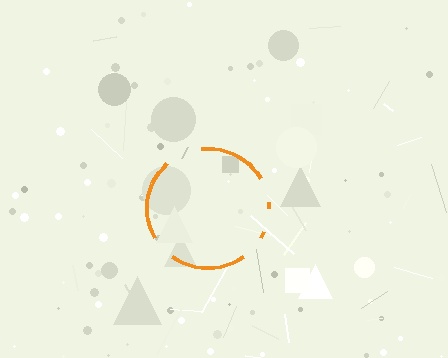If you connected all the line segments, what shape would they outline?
They would outline a circle.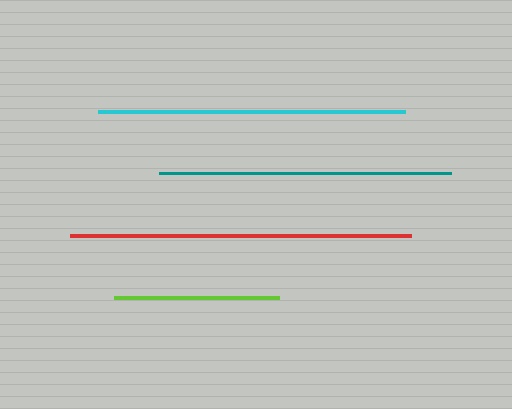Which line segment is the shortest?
The lime line is the shortest at approximately 165 pixels.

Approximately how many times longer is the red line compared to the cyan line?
The red line is approximately 1.1 times the length of the cyan line.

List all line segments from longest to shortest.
From longest to shortest: red, cyan, teal, lime.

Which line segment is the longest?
The red line is the longest at approximately 341 pixels.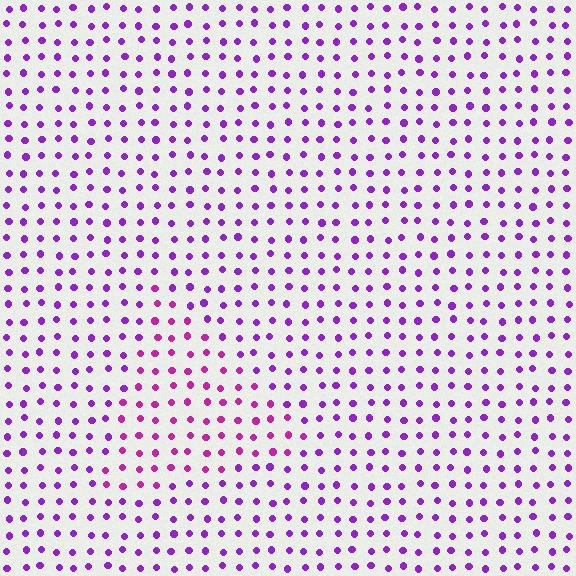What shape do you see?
I see a triangle.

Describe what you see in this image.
The image is filled with small purple elements in a uniform arrangement. A triangle-shaped region is visible where the elements are tinted to a slightly different hue, forming a subtle color boundary.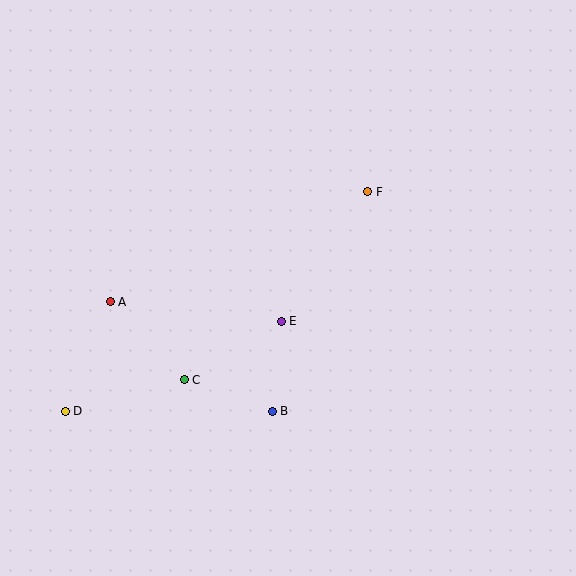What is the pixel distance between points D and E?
The distance between D and E is 234 pixels.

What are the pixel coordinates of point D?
Point D is at (65, 411).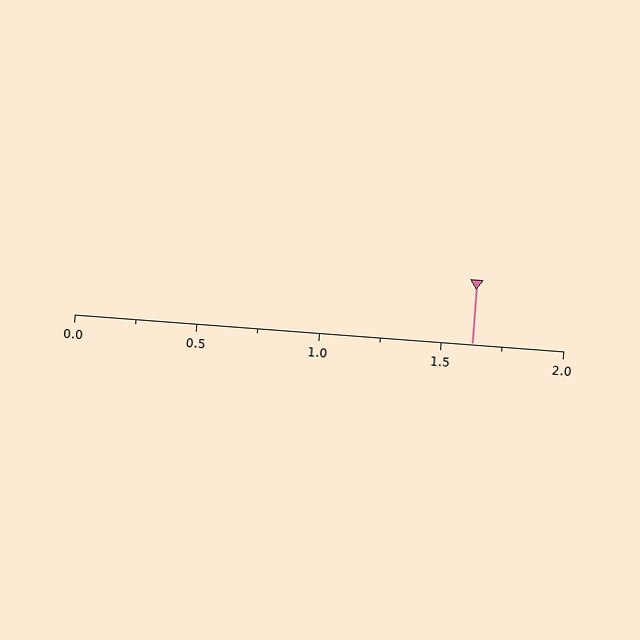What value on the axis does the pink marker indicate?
The marker indicates approximately 1.62.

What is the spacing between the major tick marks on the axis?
The major ticks are spaced 0.5 apart.